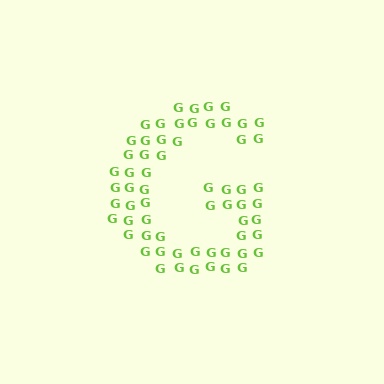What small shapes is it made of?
It is made of small letter G's.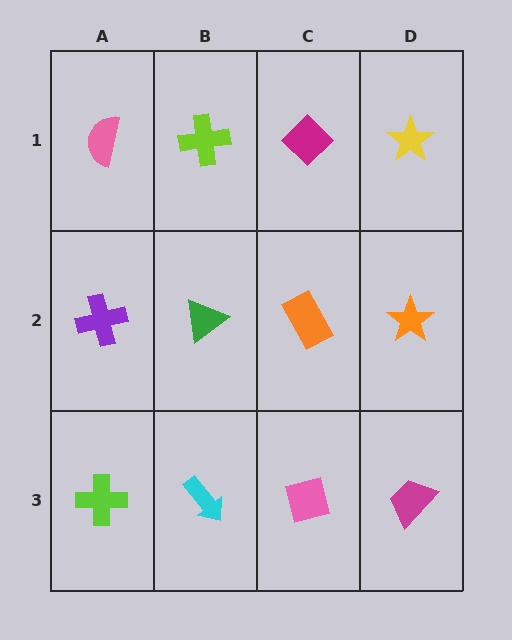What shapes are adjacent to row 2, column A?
A pink semicircle (row 1, column A), a lime cross (row 3, column A), a green triangle (row 2, column B).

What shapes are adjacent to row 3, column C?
An orange rectangle (row 2, column C), a cyan arrow (row 3, column B), a magenta trapezoid (row 3, column D).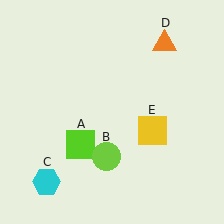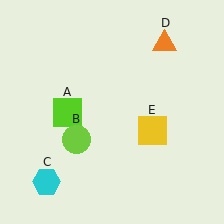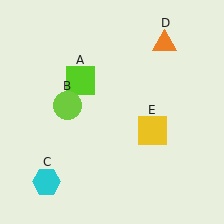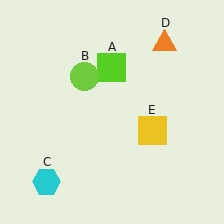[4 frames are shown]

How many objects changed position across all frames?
2 objects changed position: lime square (object A), lime circle (object B).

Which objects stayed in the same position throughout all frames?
Cyan hexagon (object C) and orange triangle (object D) and yellow square (object E) remained stationary.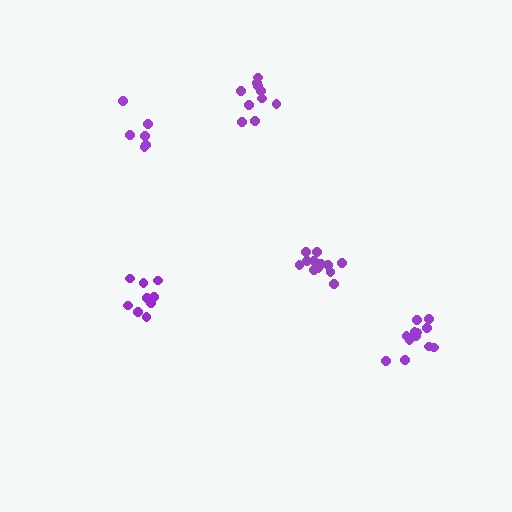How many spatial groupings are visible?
There are 5 spatial groupings.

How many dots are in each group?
Group 1: 12 dots, Group 2: 10 dots, Group 3: 6 dots, Group 4: 12 dots, Group 5: 9 dots (49 total).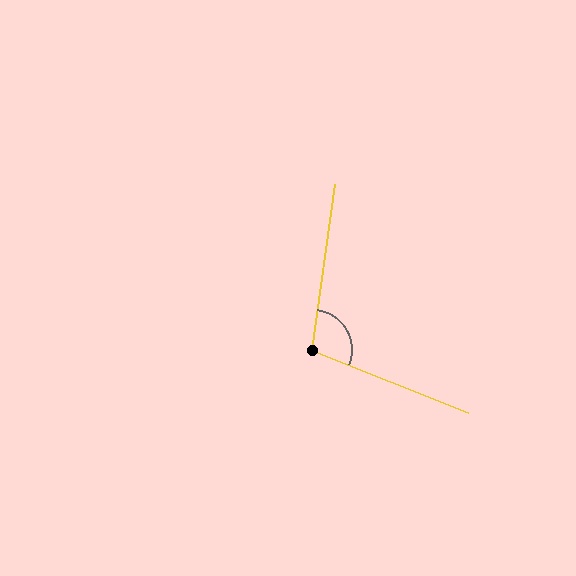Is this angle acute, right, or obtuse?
It is obtuse.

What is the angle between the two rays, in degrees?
Approximately 104 degrees.